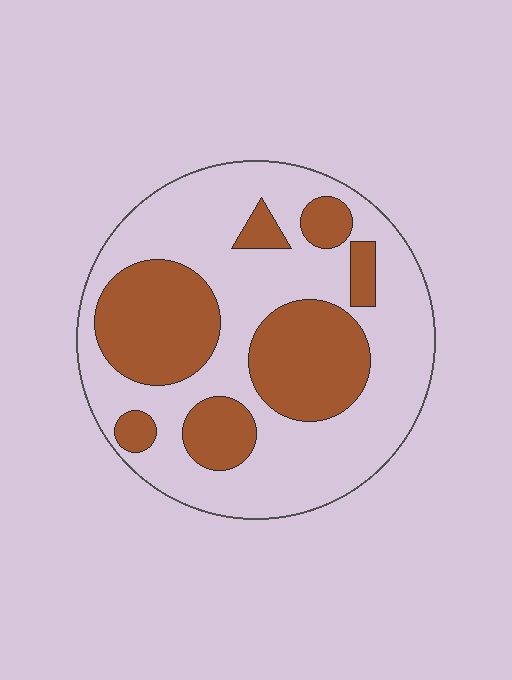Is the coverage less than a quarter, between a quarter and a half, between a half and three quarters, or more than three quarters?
Between a quarter and a half.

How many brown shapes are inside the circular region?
7.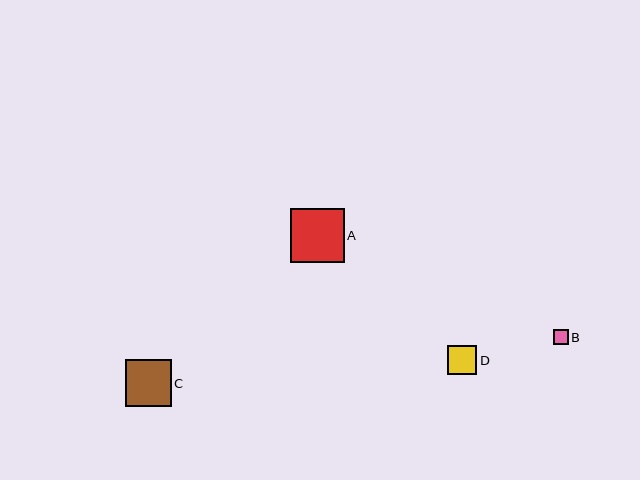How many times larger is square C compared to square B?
Square C is approximately 3.1 times the size of square B.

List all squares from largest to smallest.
From largest to smallest: A, C, D, B.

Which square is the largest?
Square A is the largest with a size of approximately 53 pixels.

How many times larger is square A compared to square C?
Square A is approximately 1.2 times the size of square C.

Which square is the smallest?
Square B is the smallest with a size of approximately 15 pixels.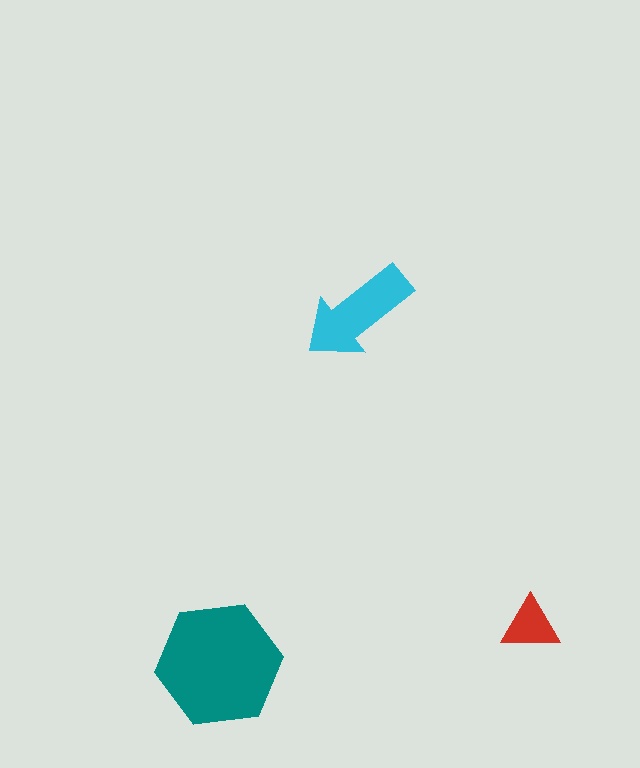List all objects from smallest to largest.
The red triangle, the cyan arrow, the teal hexagon.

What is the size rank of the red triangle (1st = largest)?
3rd.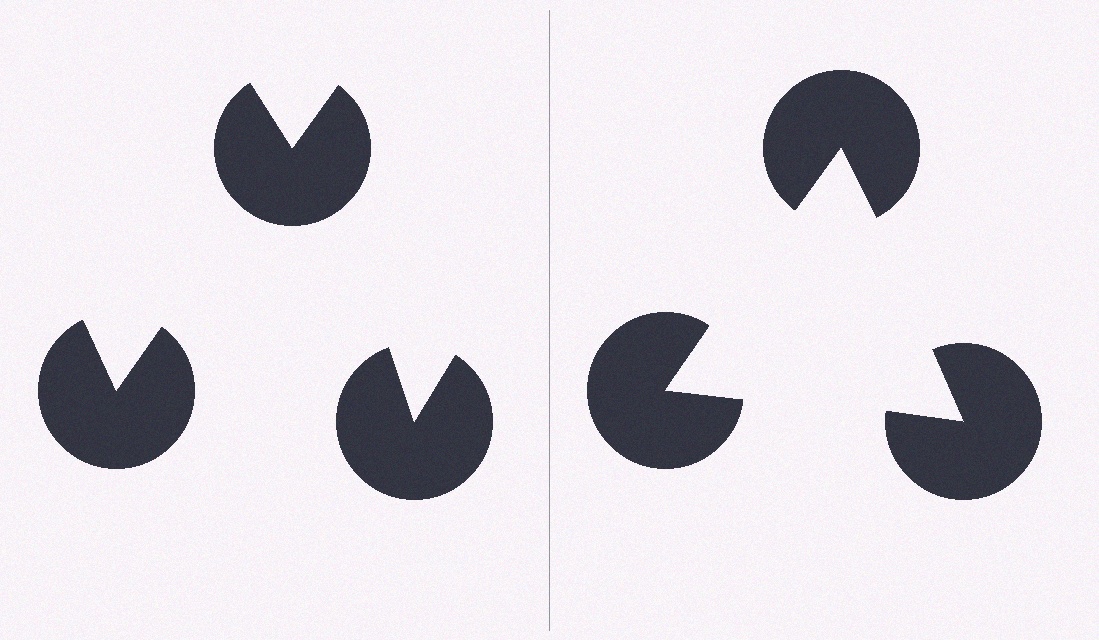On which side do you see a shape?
An illusory triangle appears on the right side. On the left side the wedge cuts are rotated, so no coherent shape forms.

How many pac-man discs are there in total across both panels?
6 — 3 on each side.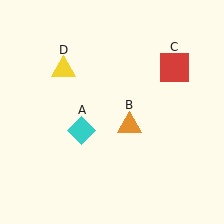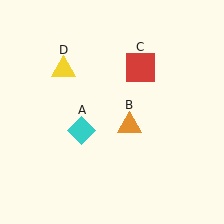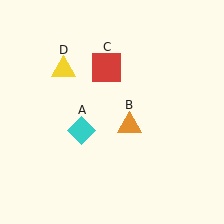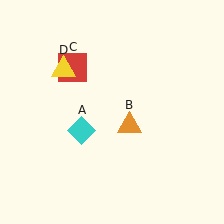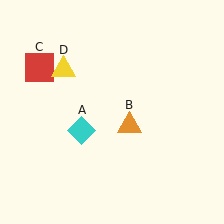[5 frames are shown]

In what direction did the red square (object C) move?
The red square (object C) moved left.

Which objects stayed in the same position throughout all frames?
Cyan diamond (object A) and orange triangle (object B) and yellow triangle (object D) remained stationary.